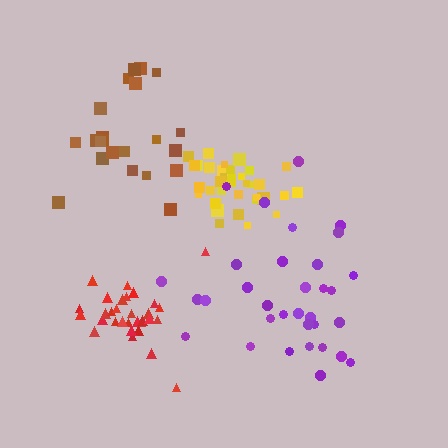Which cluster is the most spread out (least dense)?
Brown.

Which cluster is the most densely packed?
Yellow.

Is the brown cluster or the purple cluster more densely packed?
Purple.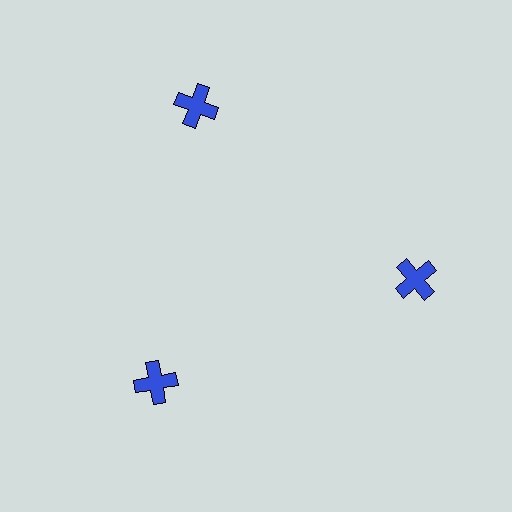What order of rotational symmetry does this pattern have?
This pattern has 3-fold rotational symmetry.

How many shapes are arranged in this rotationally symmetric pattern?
There are 3 shapes, arranged in 3 groups of 1.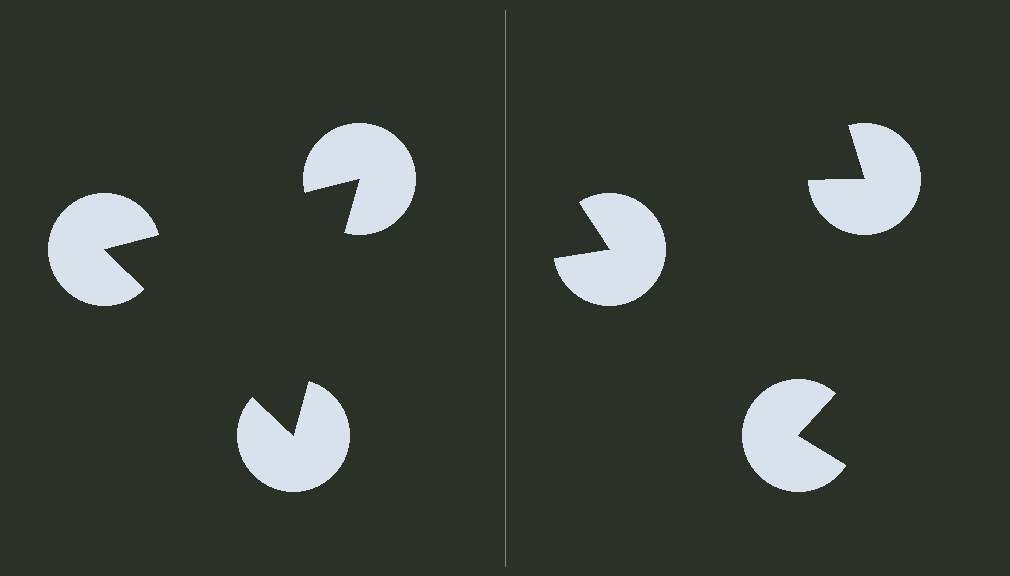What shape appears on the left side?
An illusory triangle.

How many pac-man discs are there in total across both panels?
6 — 3 on each side.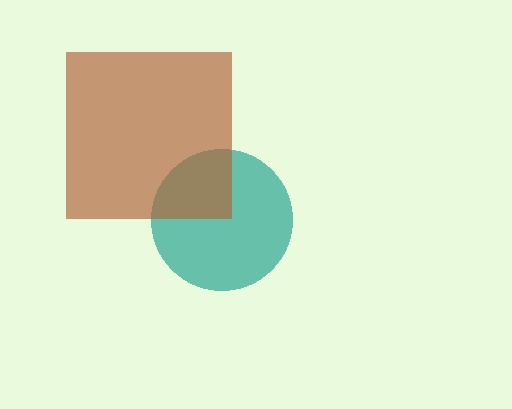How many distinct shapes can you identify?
There are 2 distinct shapes: a teal circle, a brown square.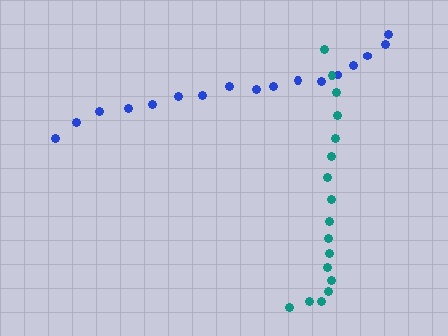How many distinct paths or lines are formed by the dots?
There are 2 distinct paths.